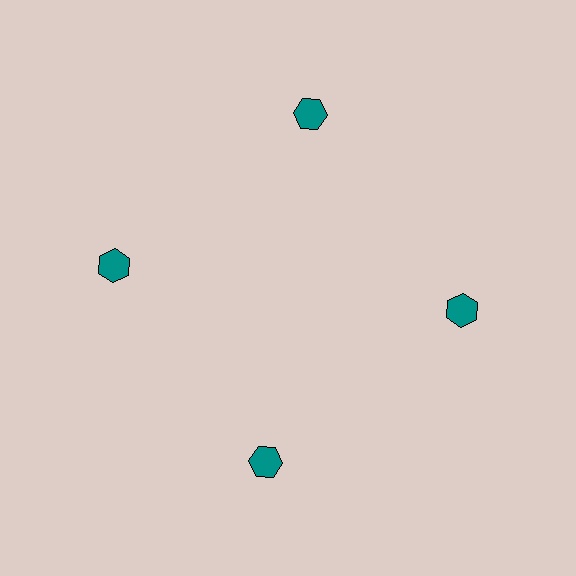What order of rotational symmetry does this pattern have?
This pattern has 4-fold rotational symmetry.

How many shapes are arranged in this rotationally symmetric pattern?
There are 4 shapes, arranged in 4 groups of 1.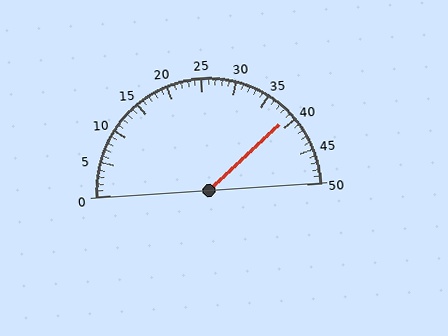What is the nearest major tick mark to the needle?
The nearest major tick mark is 40.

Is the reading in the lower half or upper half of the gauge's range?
The reading is in the upper half of the range (0 to 50).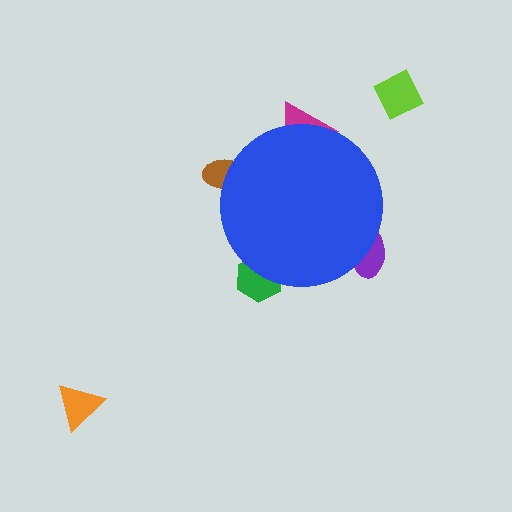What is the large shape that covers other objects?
A blue circle.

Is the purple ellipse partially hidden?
Yes, the purple ellipse is partially hidden behind the blue circle.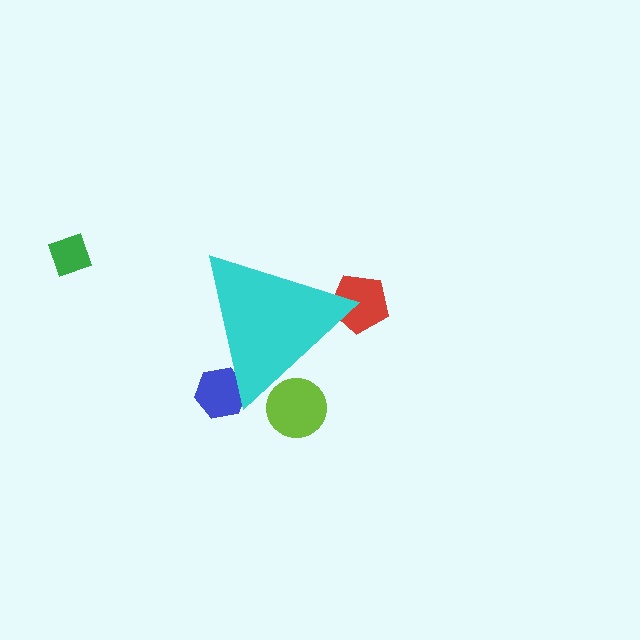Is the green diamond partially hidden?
No, the green diamond is fully visible.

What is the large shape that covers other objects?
A cyan triangle.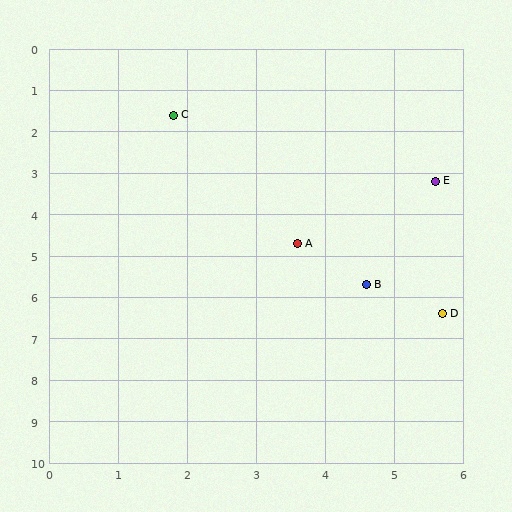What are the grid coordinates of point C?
Point C is at approximately (1.8, 1.6).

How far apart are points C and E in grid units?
Points C and E are about 4.1 grid units apart.